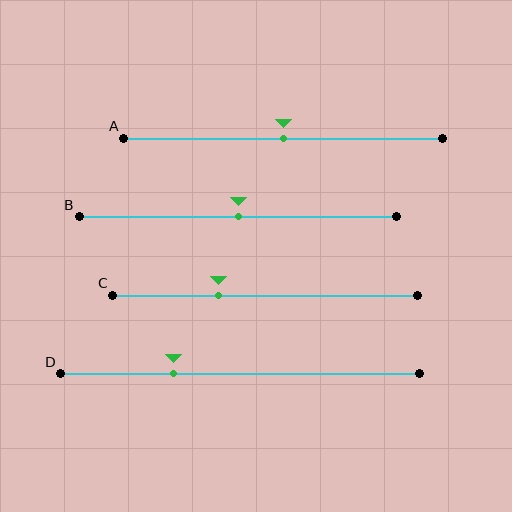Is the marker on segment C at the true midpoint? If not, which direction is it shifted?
No, the marker on segment C is shifted to the left by about 15% of the segment length.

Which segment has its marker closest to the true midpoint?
Segment A has its marker closest to the true midpoint.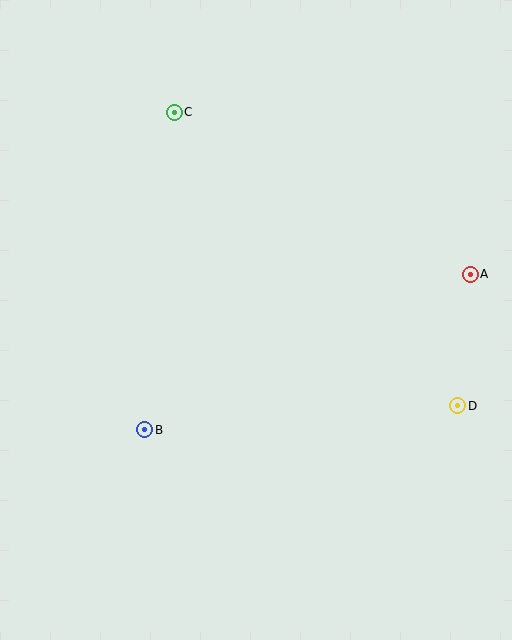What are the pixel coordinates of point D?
Point D is at (458, 406).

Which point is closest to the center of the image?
Point B at (145, 430) is closest to the center.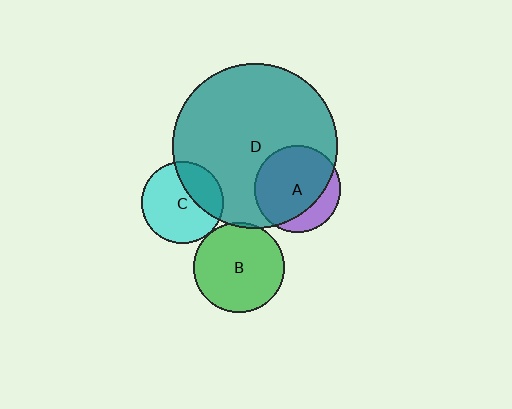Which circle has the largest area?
Circle D (teal).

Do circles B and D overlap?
Yes.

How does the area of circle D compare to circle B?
Approximately 3.4 times.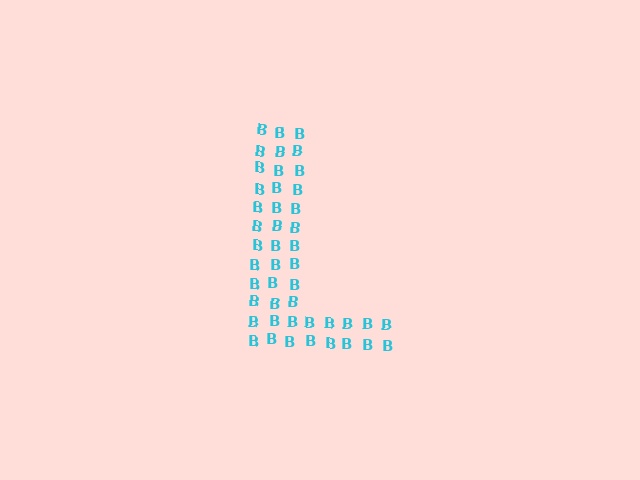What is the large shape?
The large shape is the letter L.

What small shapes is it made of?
It is made of small letter B's.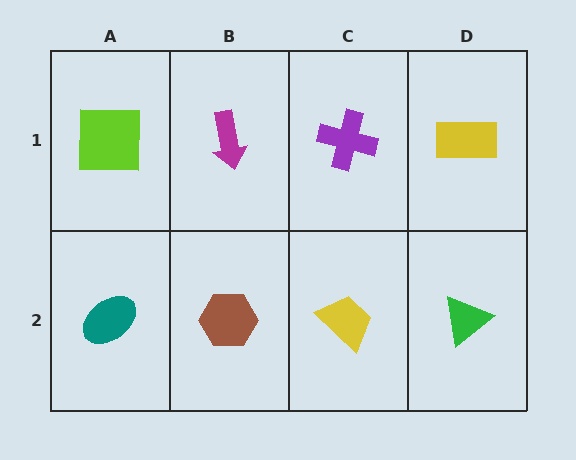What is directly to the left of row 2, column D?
A yellow trapezoid.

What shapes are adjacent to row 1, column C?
A yellow trapezoid (row 2, column C), a magenta arrow (row 1, column B), a yellow rectangle (row 1, column D).